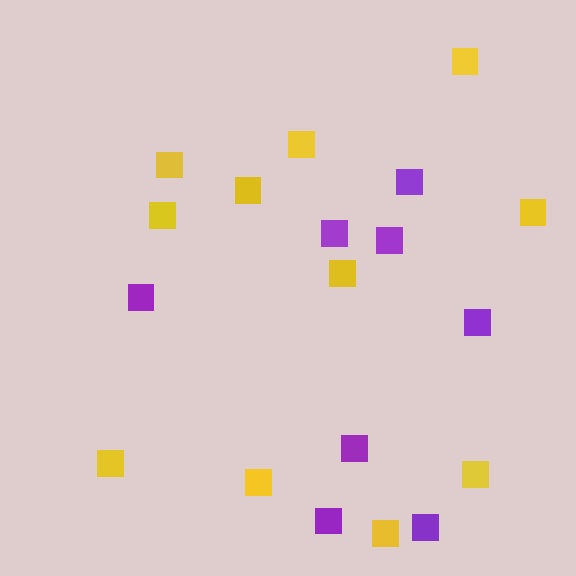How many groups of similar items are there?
There are 2 groups: one group of purple squares (8) and one group of yellow squares (11).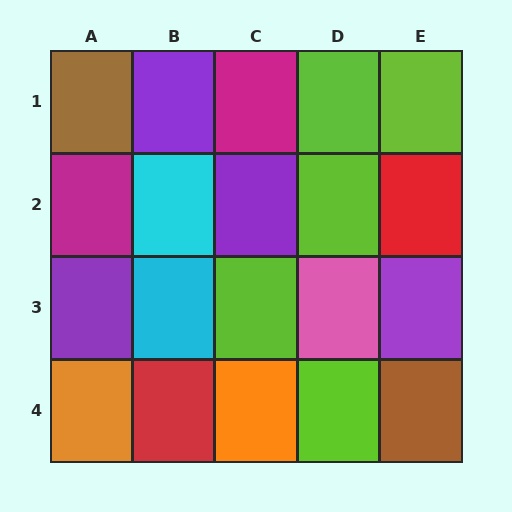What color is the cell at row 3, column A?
Purple.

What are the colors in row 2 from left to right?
Magenta, cyan, purple, lime, red.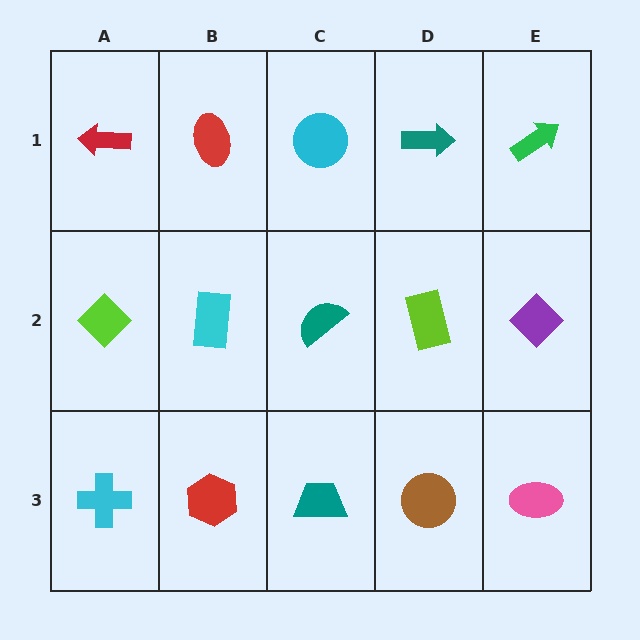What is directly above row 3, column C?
A teal semicircle.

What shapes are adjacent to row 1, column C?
A teal semicircle (row 2, column C), a red ellipse (row 1, column B), a teal arrow (row 1, column D).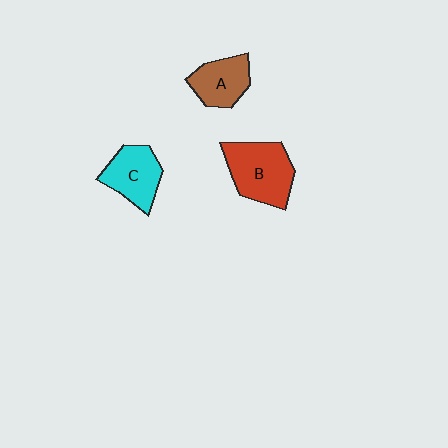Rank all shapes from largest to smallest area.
From largest to smallest: B (red), C (cyan), A (brown).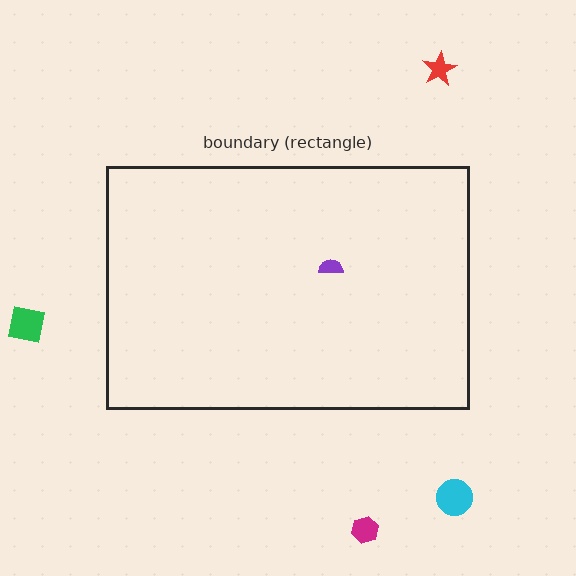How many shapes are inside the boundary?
1 inside, 4 outside.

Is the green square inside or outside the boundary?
Outside.